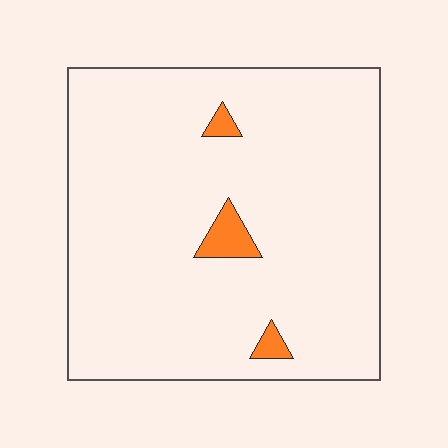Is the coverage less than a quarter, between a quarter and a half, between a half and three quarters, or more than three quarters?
Less than a quarter.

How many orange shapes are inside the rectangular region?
3.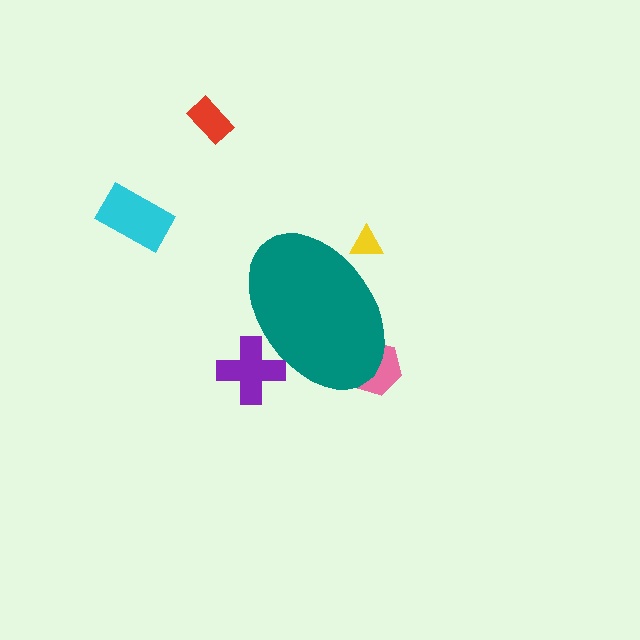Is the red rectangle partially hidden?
No, the red rectangle is fully visible.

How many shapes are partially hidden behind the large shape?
3 shapes are partially hidden.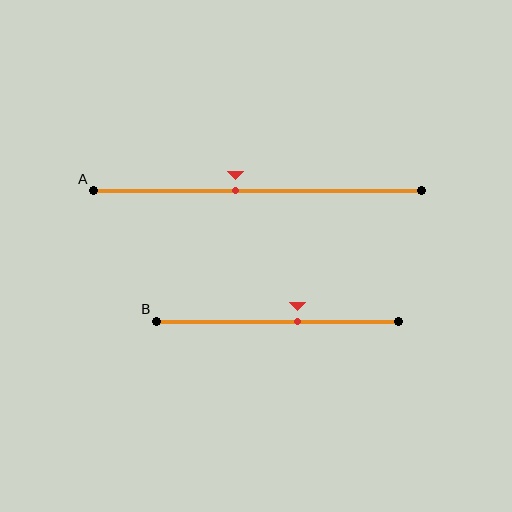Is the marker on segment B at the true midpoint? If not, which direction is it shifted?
No, the marker on segment B is shifted to the right by about 8% of the segment length.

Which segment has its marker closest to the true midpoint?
Segment A has its marker closest to the true midpoint.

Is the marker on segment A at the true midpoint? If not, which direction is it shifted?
No, the marker on segment A is shifted to the left by about 7% of the segment length.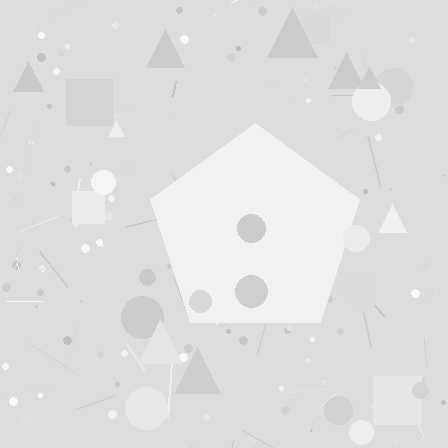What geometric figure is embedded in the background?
A pentagon is embedded in the background.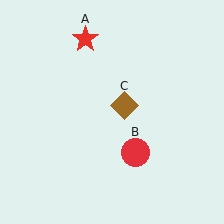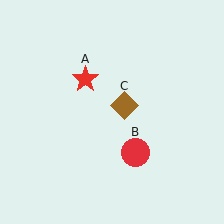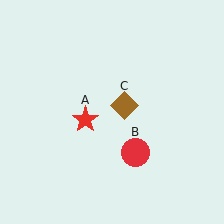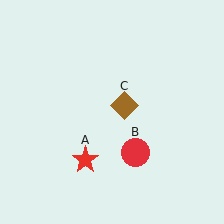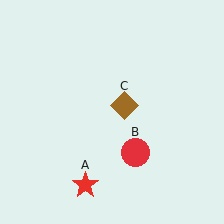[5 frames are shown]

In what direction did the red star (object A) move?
The red star (object A) moved down.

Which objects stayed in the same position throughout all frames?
Red circle (object B) and brown diamond (object C) remained stationary.